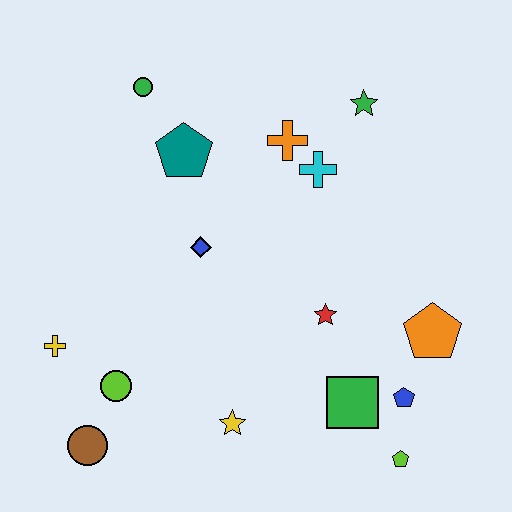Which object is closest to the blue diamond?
The teal pentagon is closest to the blue diamond.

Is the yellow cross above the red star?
No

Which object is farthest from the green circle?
The lime pentagon is farthest from the green circle.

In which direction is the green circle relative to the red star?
The green circle is above the red star.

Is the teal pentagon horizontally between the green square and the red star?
No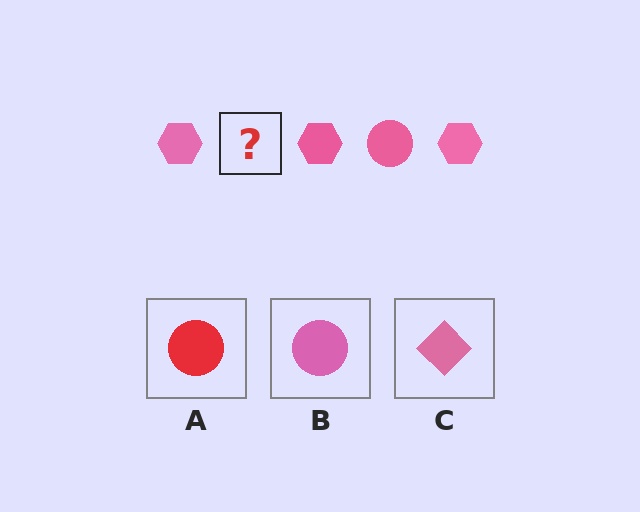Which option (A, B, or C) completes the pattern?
B.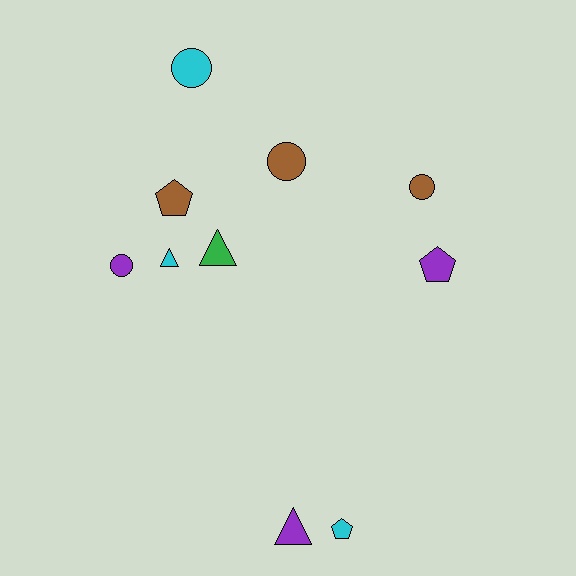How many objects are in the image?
There are 10 objects.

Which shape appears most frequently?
Circle, with 4 objects.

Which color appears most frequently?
Cyan, with 3 objects.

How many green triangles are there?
There is 1 green triangle.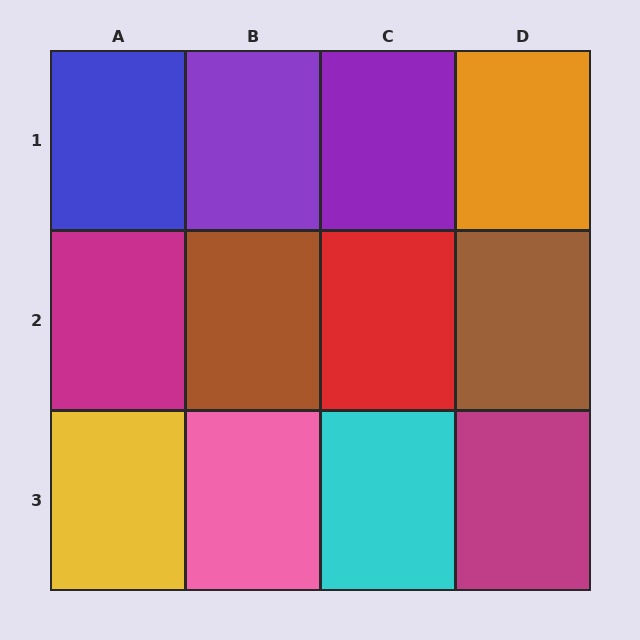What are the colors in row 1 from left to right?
Blue, purple, purple, orange.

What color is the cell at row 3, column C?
Cyan.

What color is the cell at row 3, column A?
Yellow.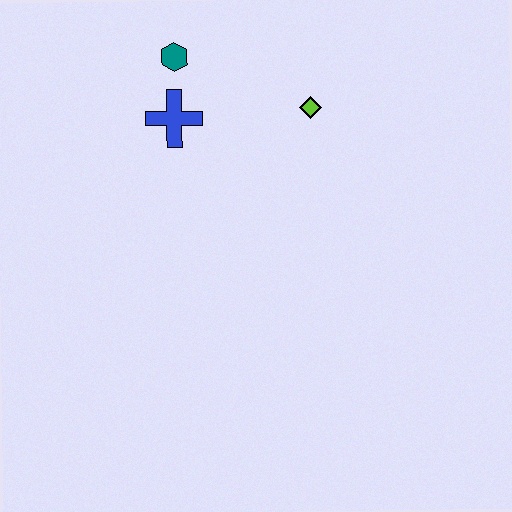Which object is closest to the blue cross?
The teal hexagon is closest to the blue cross.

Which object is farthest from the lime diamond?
The teal hexagon is farthest from the lime diamond.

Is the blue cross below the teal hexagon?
Yes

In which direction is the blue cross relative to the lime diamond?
The blue cross is to the left of the lime diamond.